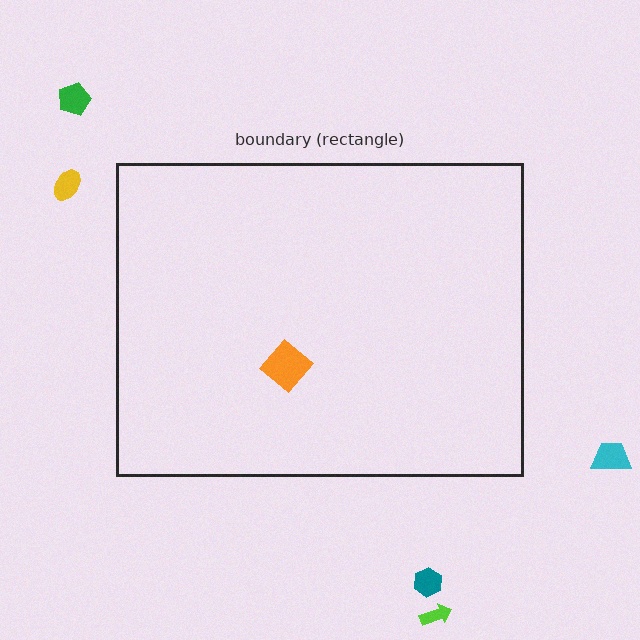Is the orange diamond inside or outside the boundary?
Inside.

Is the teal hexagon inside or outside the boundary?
Outside.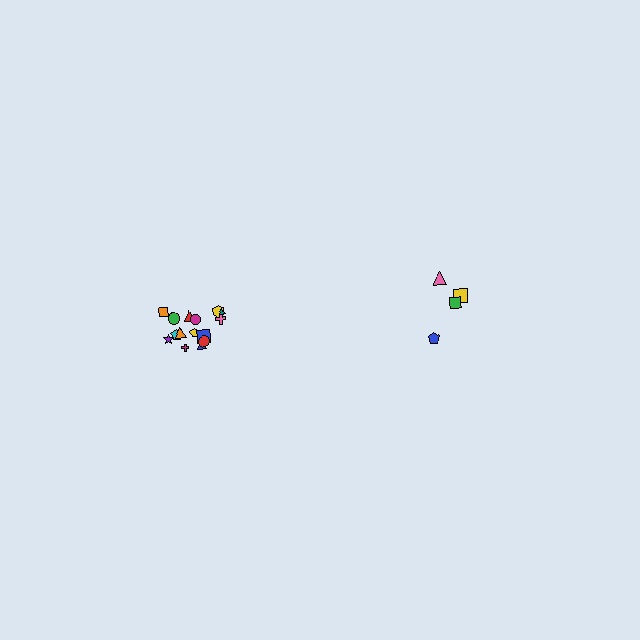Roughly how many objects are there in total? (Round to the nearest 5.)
Roughly 20 objects in total.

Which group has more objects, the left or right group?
The left group.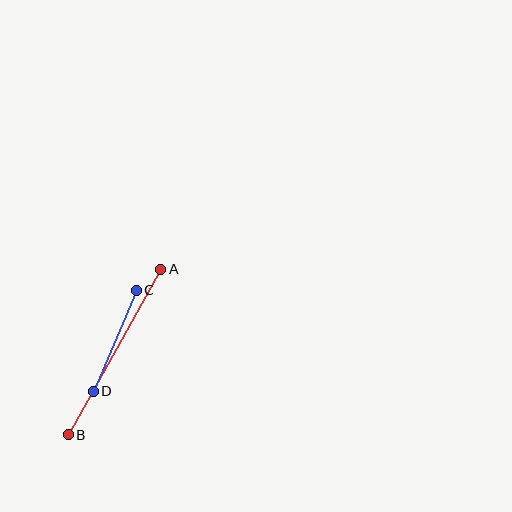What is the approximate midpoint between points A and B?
The midpoint is at approximately (114, 352) pixels.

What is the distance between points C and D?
The distance is approximately 110 pixels.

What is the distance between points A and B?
The distance is approximately 190 pixels.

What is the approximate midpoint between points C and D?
The midpoint is at approximately (115, 341) pixels.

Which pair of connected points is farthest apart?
Points A and B are farthest apart.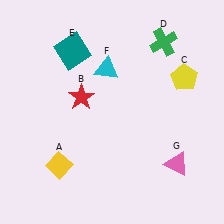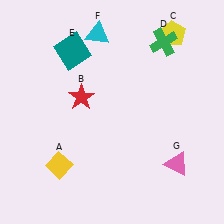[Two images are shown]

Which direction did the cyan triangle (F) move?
The cyan triangle (F) moved up.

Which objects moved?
The objects that moved are: the yellow pentagon (C), the cyan triangle (F).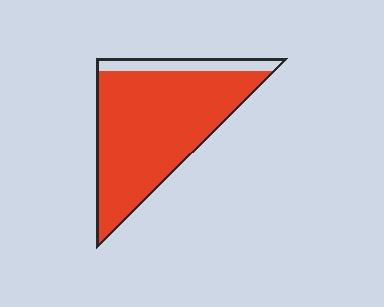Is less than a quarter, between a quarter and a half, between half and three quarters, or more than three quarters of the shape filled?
More than three quarters.